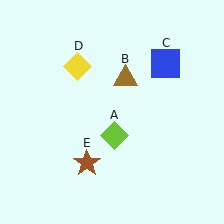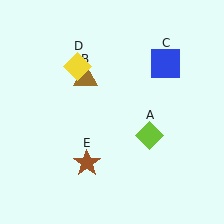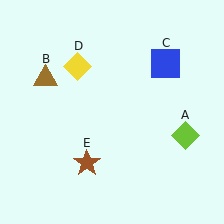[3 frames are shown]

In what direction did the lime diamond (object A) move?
The lime diamond (object A) moved right.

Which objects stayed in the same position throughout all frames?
Blue square (object C) and yellow diamond (object D) and brown star (object E) remained stationary.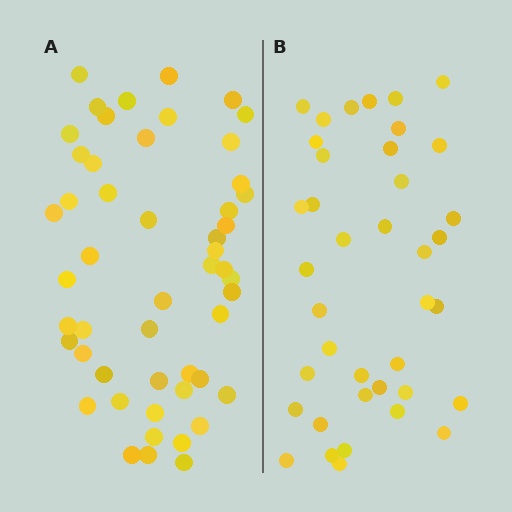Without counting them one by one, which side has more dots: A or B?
Region A (the left region) has more dots.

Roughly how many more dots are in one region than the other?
Region A has roughly 12 or so more dots than region B.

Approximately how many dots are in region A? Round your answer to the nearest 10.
About 50 dots. (The exact count is 51, which rounds to 50.)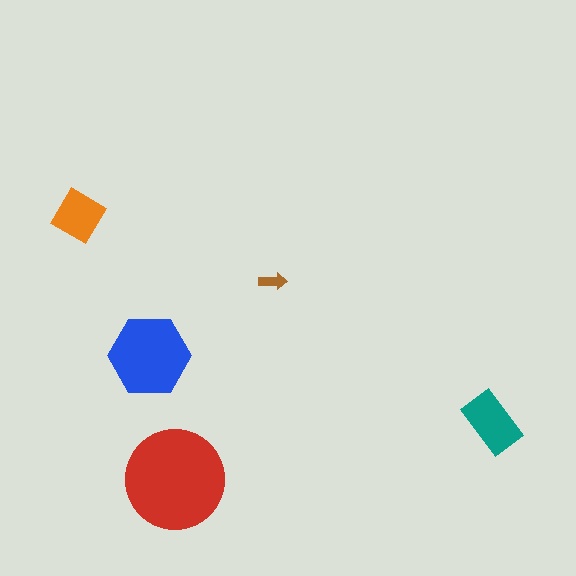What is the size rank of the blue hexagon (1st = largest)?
2nd.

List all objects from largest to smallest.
The red circle, the blue hexagon, the teal rectangle, the orange diamond, the brown arrow.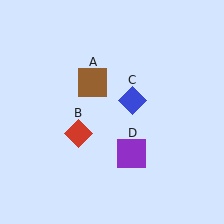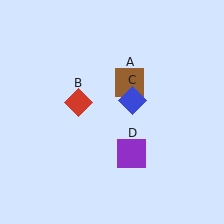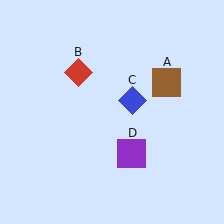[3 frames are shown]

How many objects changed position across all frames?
2 objects changed position: brown square (object A), red diamond (object B).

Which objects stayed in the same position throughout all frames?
Blue diamond (object C) and purple square (object D) remained stationary.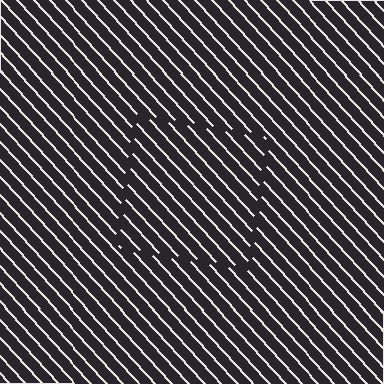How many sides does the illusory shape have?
4 sides — the line-ends trace a square.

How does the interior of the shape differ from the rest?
The interior of the shape contains the same grating, shifted by half a period — the contour is defined by the phase discontinuity where line-ends from the inner and outer gratings abut.